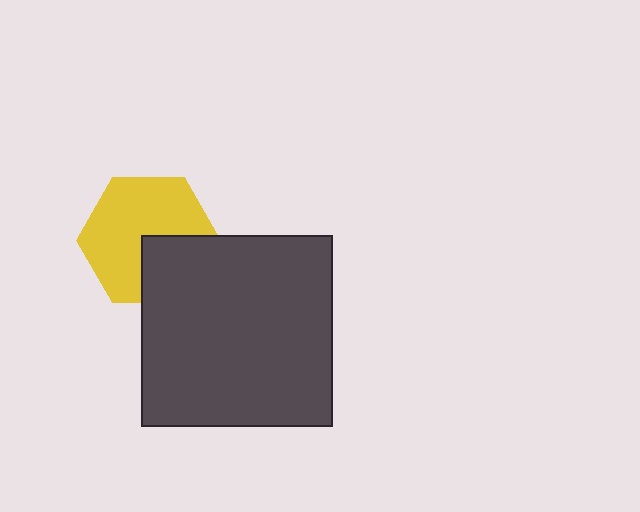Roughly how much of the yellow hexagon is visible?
Most of it is visible (roughly 69%).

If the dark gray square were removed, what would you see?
You would see the complete yellow hexagon.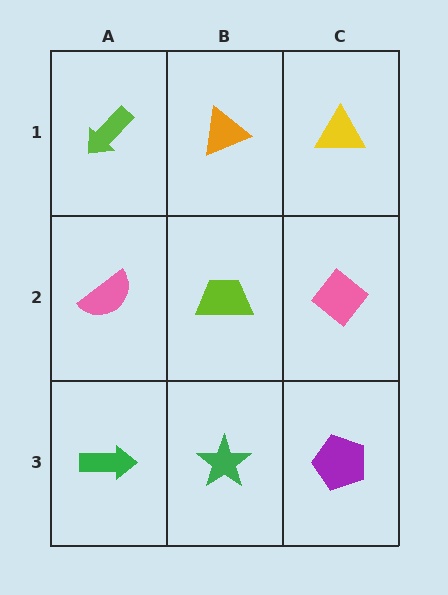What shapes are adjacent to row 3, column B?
A lime trapezoid (row 2, column B), a green arrow (row 3, column A), a purple pentagon (row 3, column C).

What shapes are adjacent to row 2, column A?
A lime arrow (row 1, column A), a green arrow (row 3, column A), a lime trapezoid (row 2, column B).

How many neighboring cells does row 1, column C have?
2.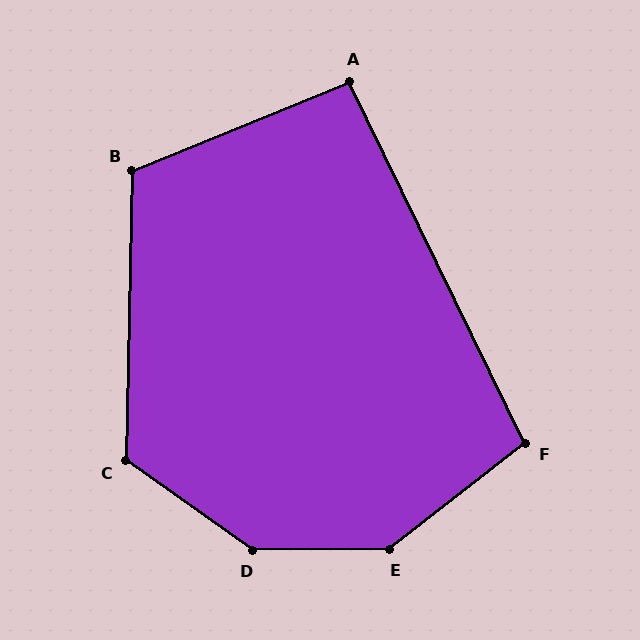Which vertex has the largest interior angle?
D, at approximately 145 degrees.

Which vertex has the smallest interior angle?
A, at approximately 94 degrees.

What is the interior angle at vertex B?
Approximately 113 degrees (obtuse).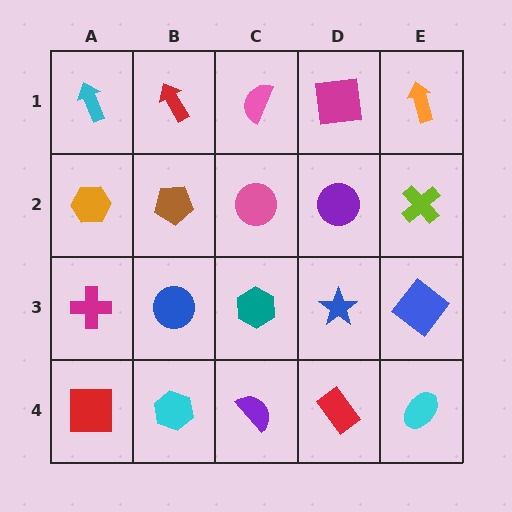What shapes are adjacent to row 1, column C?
A pink circle (row 2, column C), a red arrow (row 1, column B), a magenta square (row 1, column D).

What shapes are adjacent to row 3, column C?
A pink circle (row 2, column C), a purple semicircle (row 4, column C), a blue circle (row 3, column B), a blue star (row 3, column D).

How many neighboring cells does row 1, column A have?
2.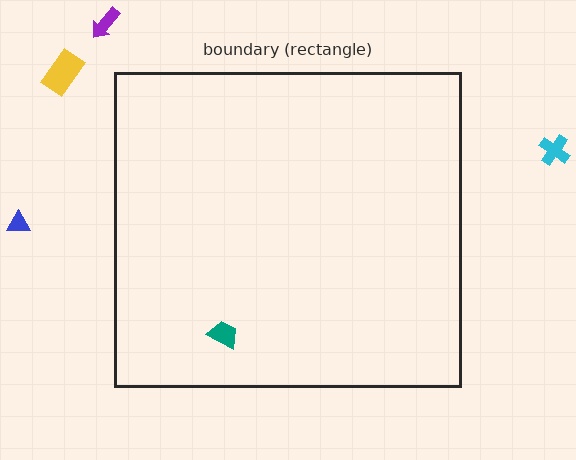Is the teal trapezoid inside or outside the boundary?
Inside.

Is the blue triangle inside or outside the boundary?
Outside.